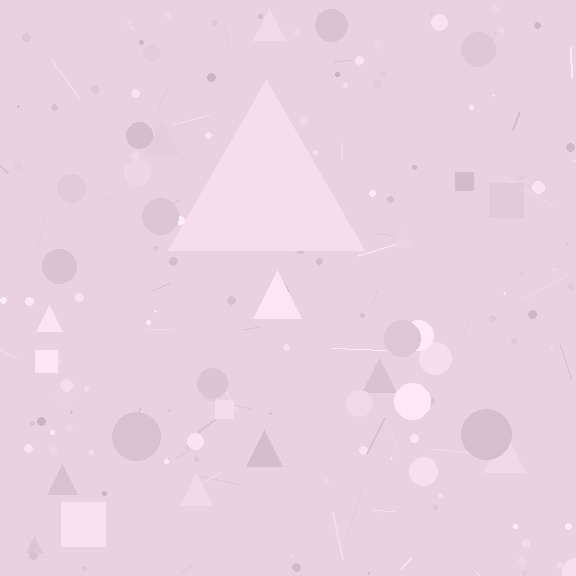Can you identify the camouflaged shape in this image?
The camouflaged shape is a triangle.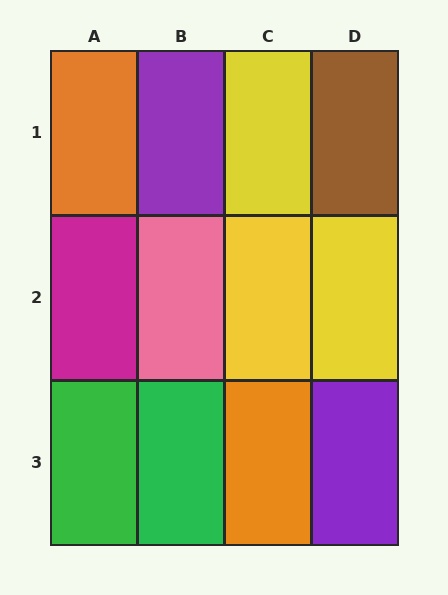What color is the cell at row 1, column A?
Orange.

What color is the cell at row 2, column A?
Magenta.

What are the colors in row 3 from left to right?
Green, green, orange, purple.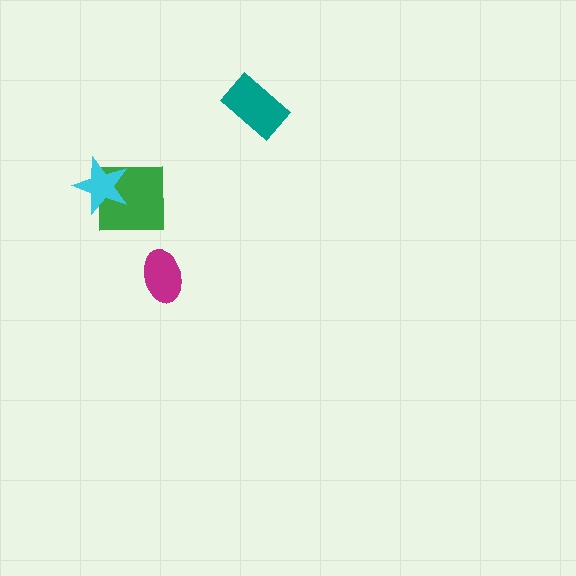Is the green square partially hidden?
Yes, it is partially covered by another shape.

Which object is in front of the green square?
The cyan star is in front of the green square.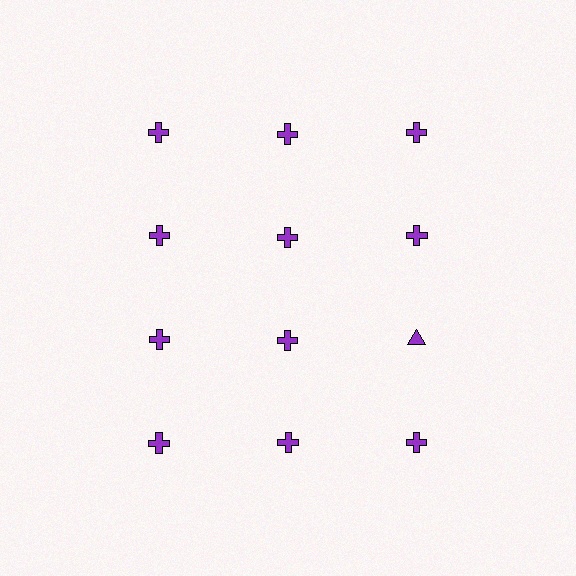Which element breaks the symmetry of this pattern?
The purple triangle in the third row, center column breaks the symmetry. All other shapes are purple crosses.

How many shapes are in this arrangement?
There are 12 shapes arranged in a grid pattern.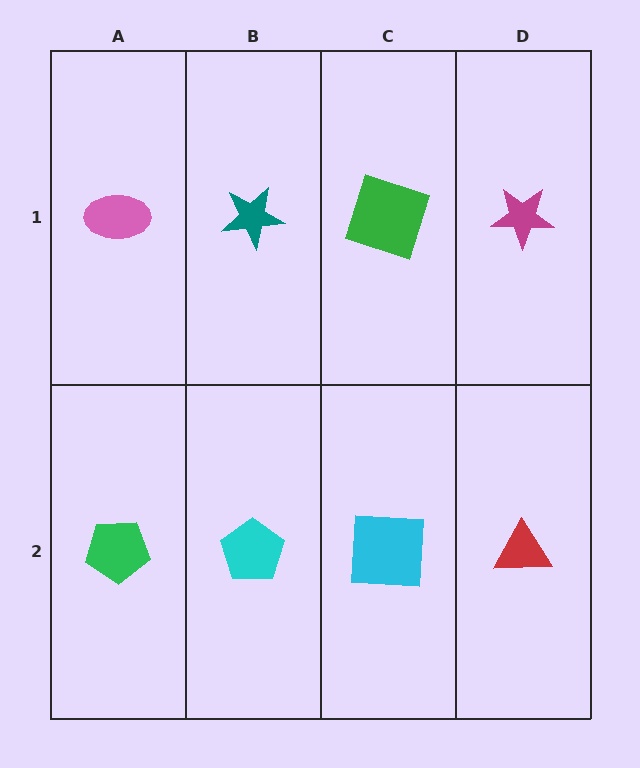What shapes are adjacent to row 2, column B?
A teal star (row 1, column B), a green pentagon (row 2, column A), a cyan square (row 2, column C).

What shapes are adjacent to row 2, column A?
A pink ellipse (row 1, column A), a cyan pentagon (row 2, column B).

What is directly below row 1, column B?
A cyan pentagon.